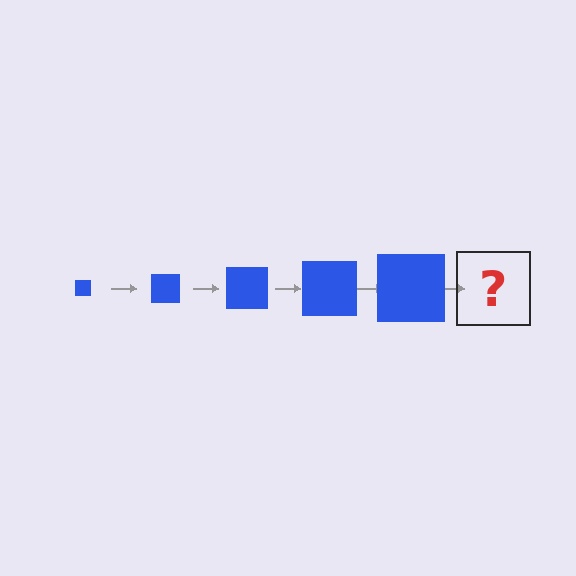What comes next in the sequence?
The next element should be a blue square, larger than the previous one.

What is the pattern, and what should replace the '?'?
The pattern is that the square gets progressively larger each step. The '?' should be a blue square, larger than the previous one.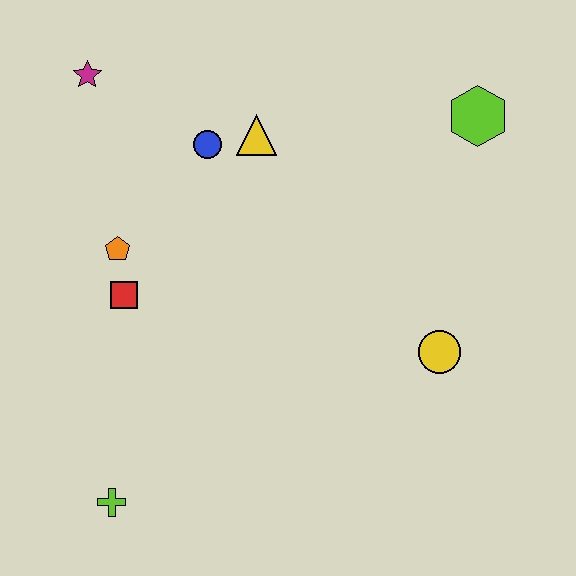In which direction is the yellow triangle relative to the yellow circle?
The yellow triangle is above the yellow circle.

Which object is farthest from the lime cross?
The lime hexagon is farthest from the lime cross.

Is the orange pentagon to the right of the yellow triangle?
No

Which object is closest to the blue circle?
The yellow triangle is closest to the blue circle.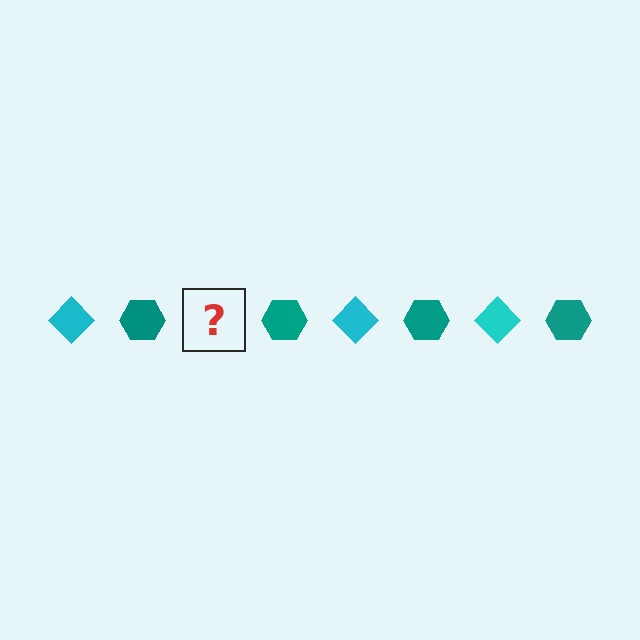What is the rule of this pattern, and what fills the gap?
The rule is that the pattern alternates between cyan diamond and teal hexagon. The gap should be filled with a cyan diamond.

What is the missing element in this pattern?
The missing element is a cyan diamond.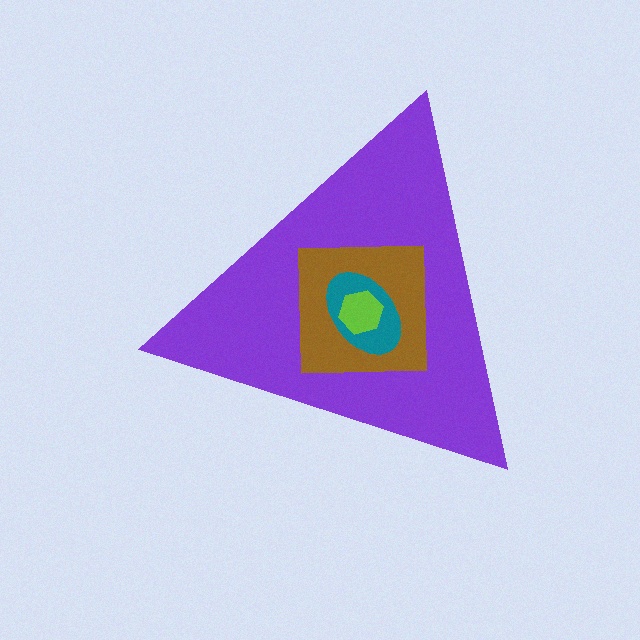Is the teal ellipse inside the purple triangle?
Yes.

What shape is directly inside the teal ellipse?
The lime hexagon.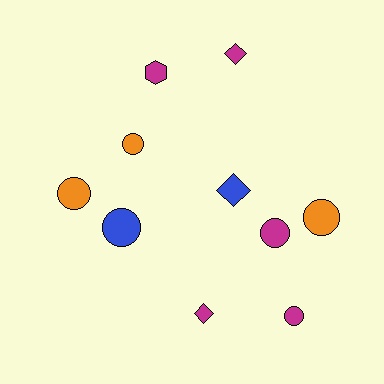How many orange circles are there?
There are 3 orange circles.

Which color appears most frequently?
Magenta, with 5 objects.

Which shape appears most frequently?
Circle, with 6 objects.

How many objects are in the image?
There are 10 objects.